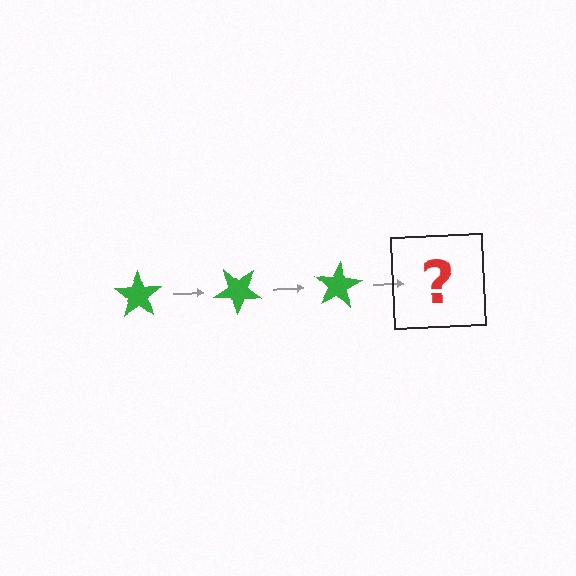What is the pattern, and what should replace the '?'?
The pattern is that the star rotates 40 degrees each step. The '?' should be a green star rotated 120 degrees.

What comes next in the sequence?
The next element should be a green star rotated 120 degrees.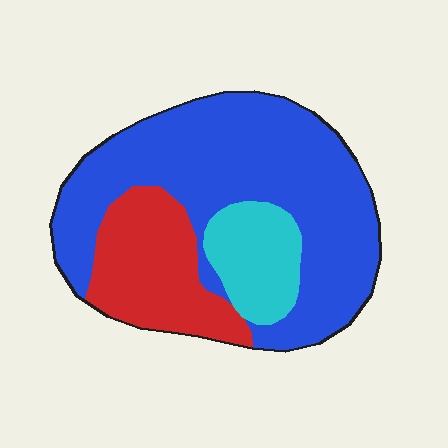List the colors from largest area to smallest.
From largest to smallest: blue, red, cyan.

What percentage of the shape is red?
Red covers around 25% of the shape.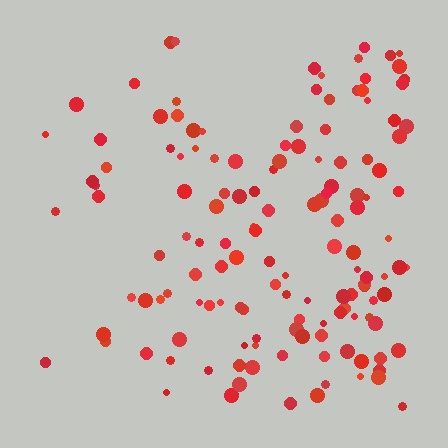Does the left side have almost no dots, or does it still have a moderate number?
Still a moderate number, just noticeably fewer than the right.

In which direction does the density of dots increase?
From left to right, with the right side densest.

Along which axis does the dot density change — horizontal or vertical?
Horizontal.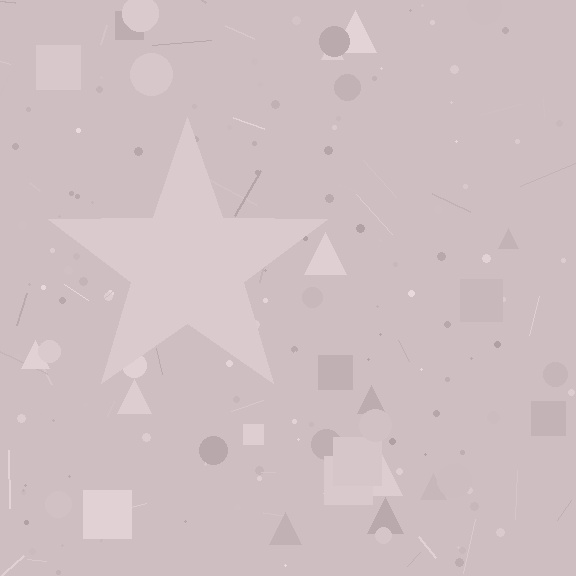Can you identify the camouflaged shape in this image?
The camouflaged shape is a star.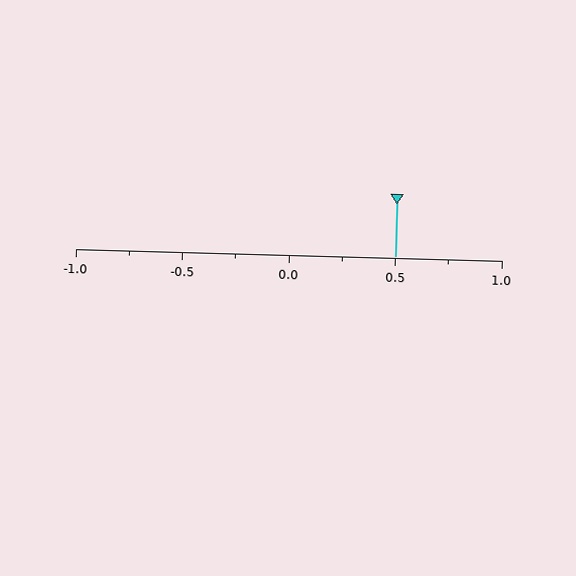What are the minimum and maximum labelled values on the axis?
The axis runs from -1.0 to 1.0.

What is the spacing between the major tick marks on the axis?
The major ticks are spaced 0.5 apart.